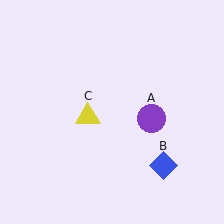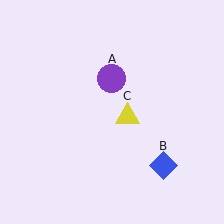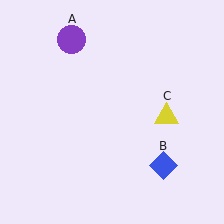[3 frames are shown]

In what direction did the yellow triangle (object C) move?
The yellow triangle (object C) moved right.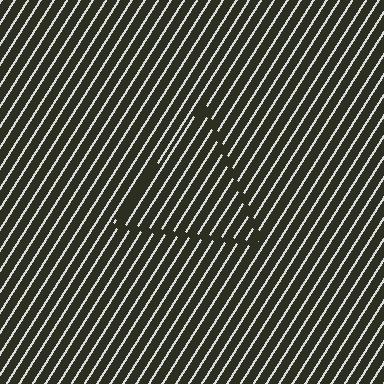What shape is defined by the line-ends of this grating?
An illusory triangle. The interior of the shape contains the same grating, shifted by half a period — the contour is defined by the phase discontinuity where line-ends from the inner and outer gratings abut.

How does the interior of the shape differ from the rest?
The interior of the shape contains the same grating, shifted by half a period — the contour is defined by the phase discontinuity where line-ends from the inner and outer gratings abut.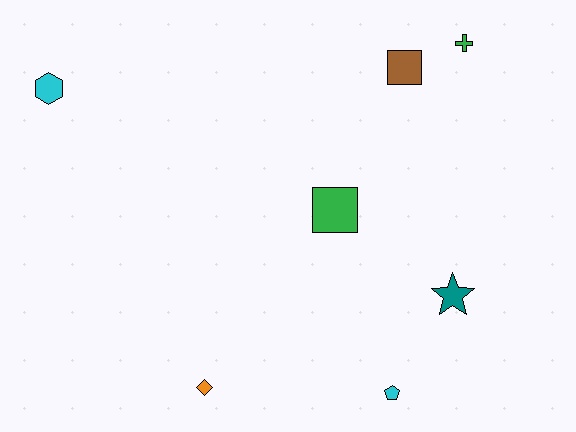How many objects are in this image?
There are 7 objects.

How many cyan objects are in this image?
There are 2 cyan objects.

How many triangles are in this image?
There are no triangles.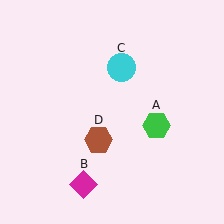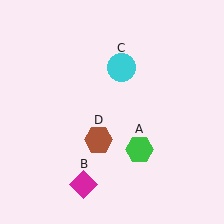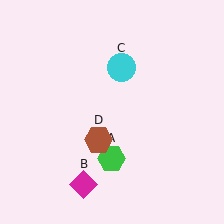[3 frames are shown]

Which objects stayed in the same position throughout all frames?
Magenta diamond (object B) and cyan circle (object C) and brown hexagon (object D) remained stationary.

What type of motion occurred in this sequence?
The green hexagon (object A) rotated clockwise around the center of the scene.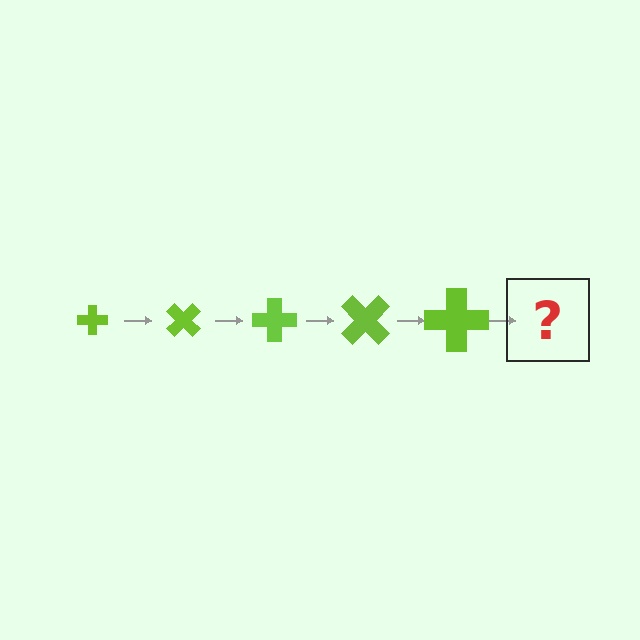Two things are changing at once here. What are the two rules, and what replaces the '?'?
The two rules are that the cross grows larger each step and it rotates 45 degrees each step. The '?' should be a cross, larger than the previous one and rotated 225 degrees from the start.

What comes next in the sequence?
The next element should be a cross, larger than the previous one and rotated 225 degrees from the start.